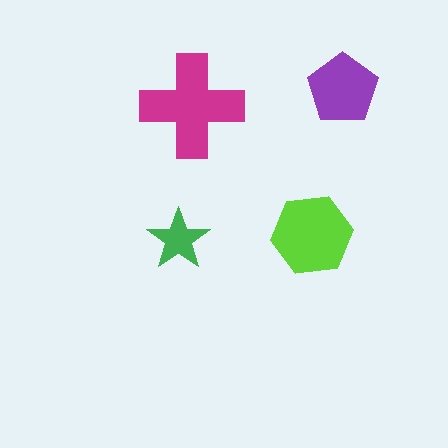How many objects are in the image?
There are 4 objects in the image.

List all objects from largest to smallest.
The magenta cross, the lime hexagon, the purple pentagon, the green star.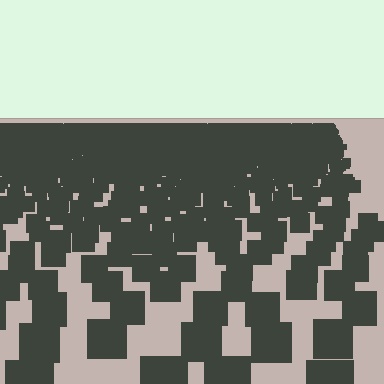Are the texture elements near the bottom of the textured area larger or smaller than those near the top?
Larger. Near the bottom, elements are closer to the viewer and appear at a bigger on-screen size.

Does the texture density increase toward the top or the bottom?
Density increases toward the top.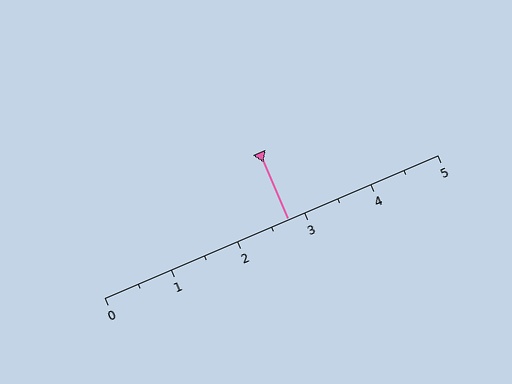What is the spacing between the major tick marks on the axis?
The major ticks are spaced 1 apart.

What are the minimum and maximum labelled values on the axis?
The axis runs from 0 to 5.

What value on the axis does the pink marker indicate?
The marker indicates approximately 2.8.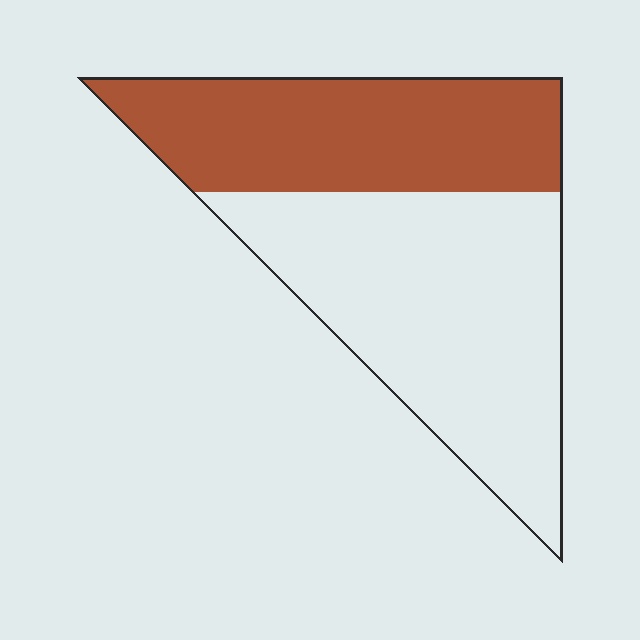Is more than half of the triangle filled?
No.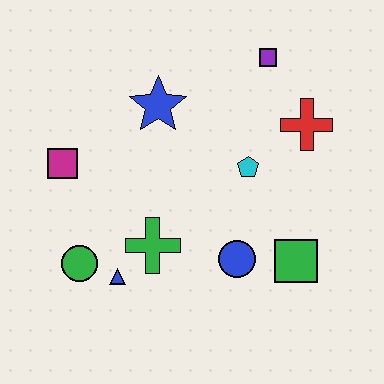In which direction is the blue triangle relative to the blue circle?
The blue triangle is to the left of the blue circle.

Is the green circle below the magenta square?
Yes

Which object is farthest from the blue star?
The green square is farthest from the blue star.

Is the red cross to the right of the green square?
Yes